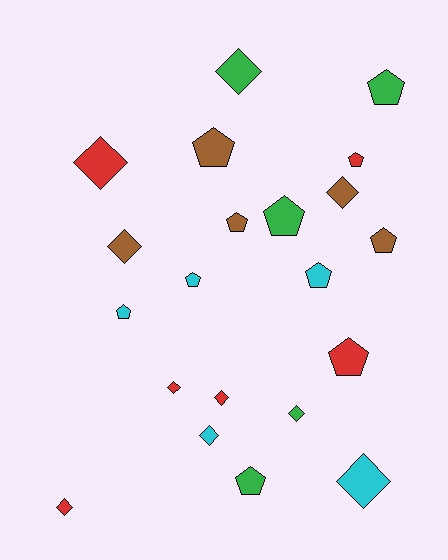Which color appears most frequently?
Red, with 6 objects.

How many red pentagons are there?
There are 2 red pentagons.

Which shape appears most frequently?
Pentagon, with 11 objects.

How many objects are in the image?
There are 21 objects.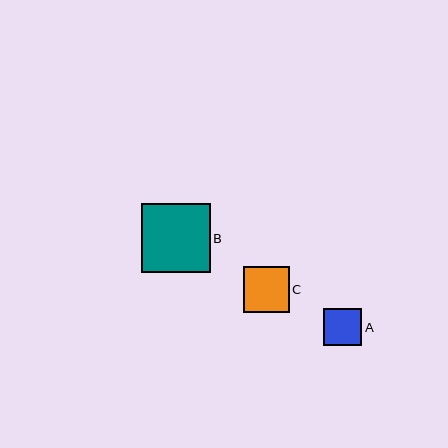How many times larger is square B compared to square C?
Square B is approximately 1.5 times the size of square C.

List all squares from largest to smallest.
From largest to smallest: B, C, A.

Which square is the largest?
Square B is the largest with a size of approximately 69 pixels.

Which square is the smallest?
Square A is the smallest with a size of approximately 38 pixels.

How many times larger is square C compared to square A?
Square C is approximately 1.2 times the size of square A.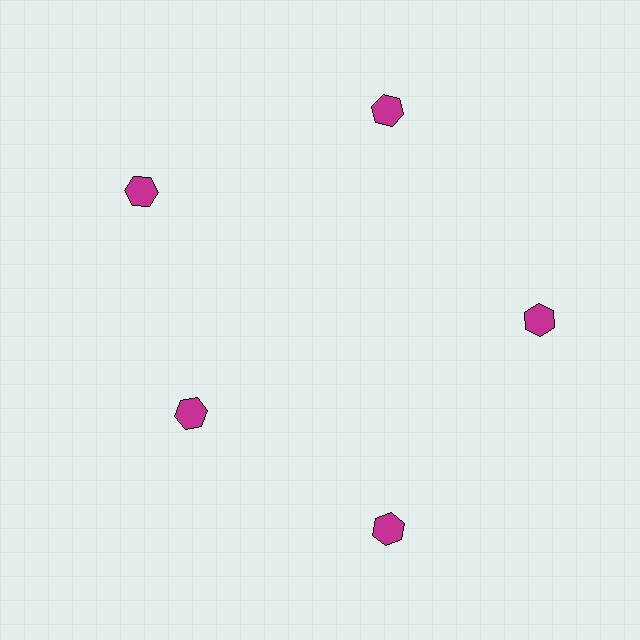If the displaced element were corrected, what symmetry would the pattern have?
It would have 5-fold rotational symmetry — the pattern would map onto itself every 72 degrees.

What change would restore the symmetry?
The symmetry would be restored by moving it outward, back onto the ring so that all 5 hexagons sit at equal angles and equal distance from the center.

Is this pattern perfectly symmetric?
No. The 5 magenta hexagons are arranged in a ring, but one element near the 8 o'clock position is pulled inward toward the center, breaking the 5-fold rotational symmetry.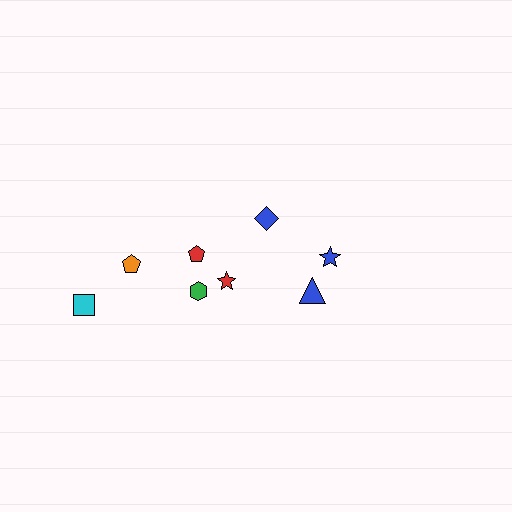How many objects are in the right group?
There are 3 objects.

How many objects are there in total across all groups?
There are 8 objects.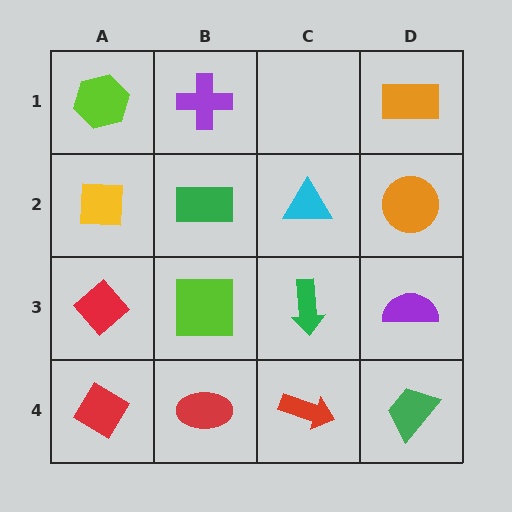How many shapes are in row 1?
3 shapes.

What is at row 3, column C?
A green arrow.